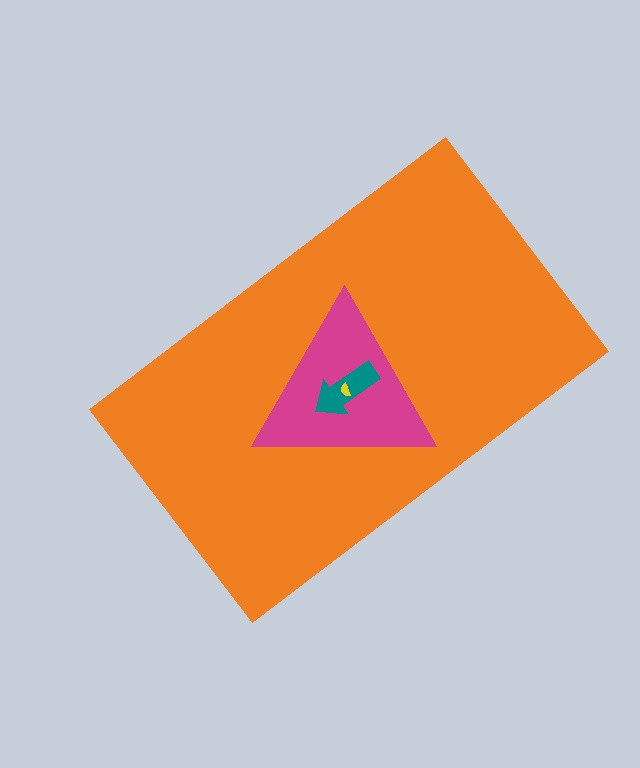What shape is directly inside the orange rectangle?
The magenta triangle.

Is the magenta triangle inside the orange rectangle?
Yes.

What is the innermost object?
The yellow semicircle.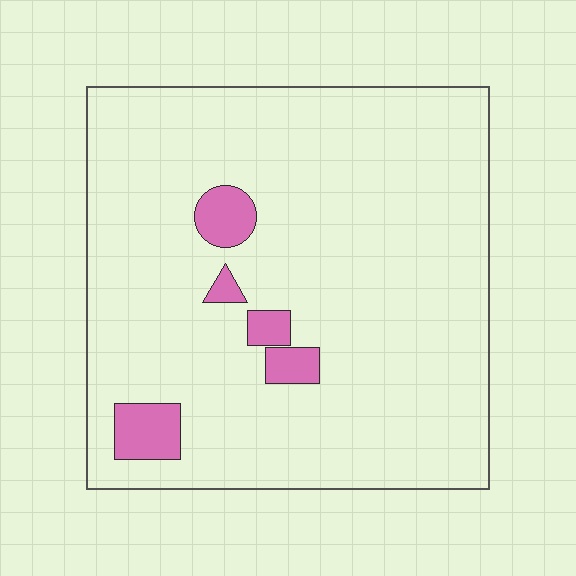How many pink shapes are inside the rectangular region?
5.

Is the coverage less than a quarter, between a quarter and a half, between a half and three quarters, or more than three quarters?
Less than a quarter.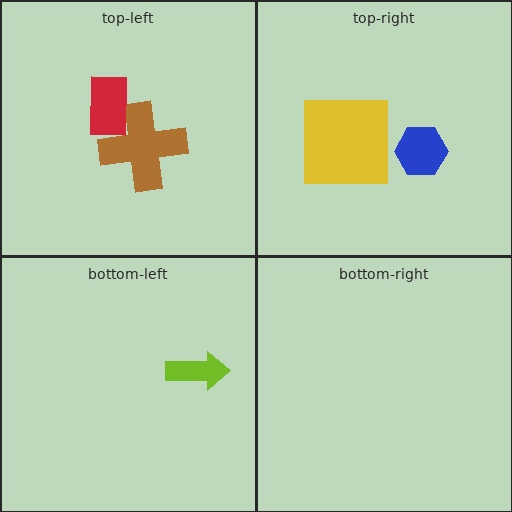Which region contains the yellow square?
The top-right region.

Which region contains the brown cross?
The top-left region.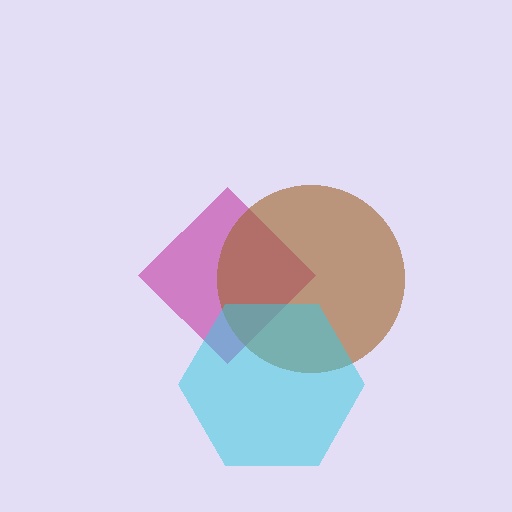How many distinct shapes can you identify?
There are 3 distinct shapes: a magenta diamond, a brown circle, a cyan hexagon.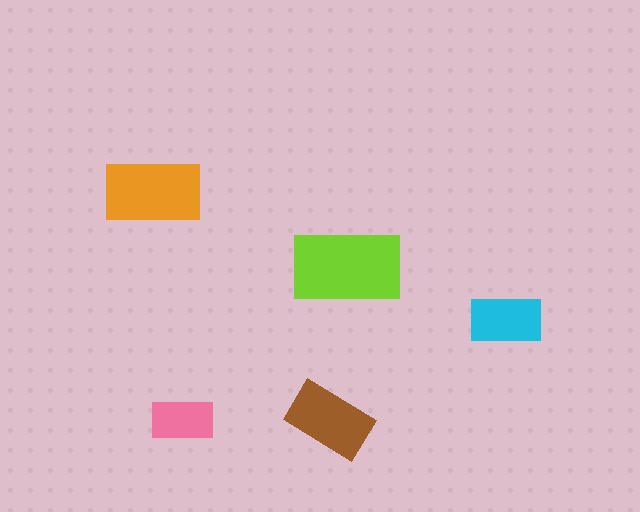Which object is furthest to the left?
The orange rectangle is leftmost.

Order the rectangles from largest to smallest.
the lime one, the orange one, the brown one, the cyan one, the pink one.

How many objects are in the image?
There are 5 objects in the image.